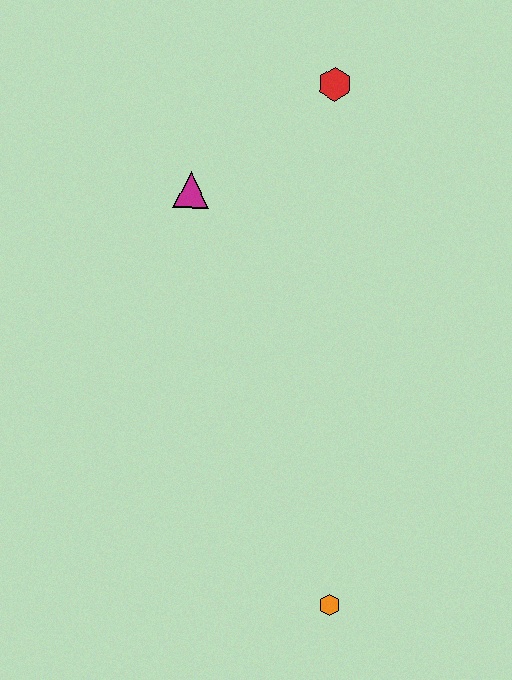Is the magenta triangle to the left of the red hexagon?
Yes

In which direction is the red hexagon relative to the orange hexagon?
The red hexagon is above the orange hexagon.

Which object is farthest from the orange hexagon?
The red hexagon is farthest from the orange hexagon.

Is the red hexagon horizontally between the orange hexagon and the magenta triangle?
Yes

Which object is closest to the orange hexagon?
The magenta triangle is closest to the orange hexagon.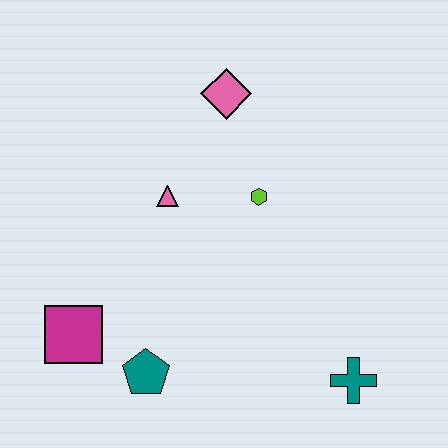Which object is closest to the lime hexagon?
The pink triangle is closest to the lime hexagon.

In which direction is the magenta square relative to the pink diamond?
The magenta square is below the pink diamond.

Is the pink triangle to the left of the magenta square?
No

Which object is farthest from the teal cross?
The pink diamond is farthest from the teal cross.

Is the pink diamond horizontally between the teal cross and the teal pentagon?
Yes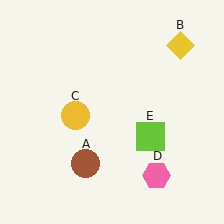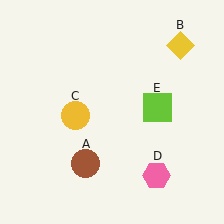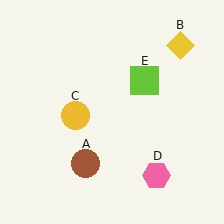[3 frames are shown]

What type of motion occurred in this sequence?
The lime square (object E) rotated counterclockwise around the center of the scene.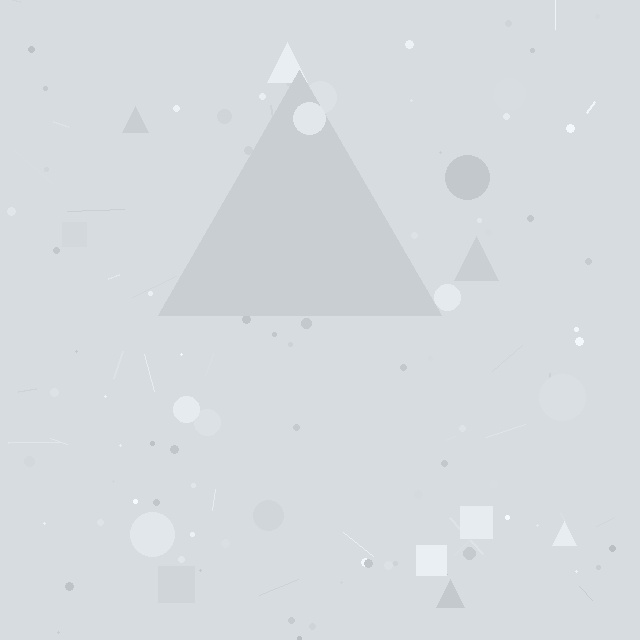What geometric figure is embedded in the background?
A triangle is embedded in the background.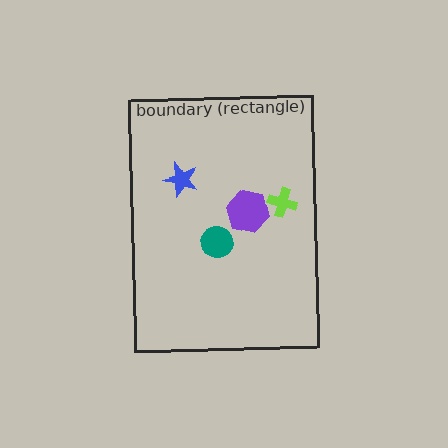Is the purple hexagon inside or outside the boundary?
Inside.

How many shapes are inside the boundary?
4 inside, 0 outside.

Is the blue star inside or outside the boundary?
Inside.